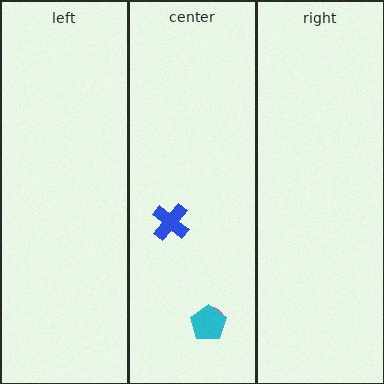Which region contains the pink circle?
The center region.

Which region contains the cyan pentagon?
The center region.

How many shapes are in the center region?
3.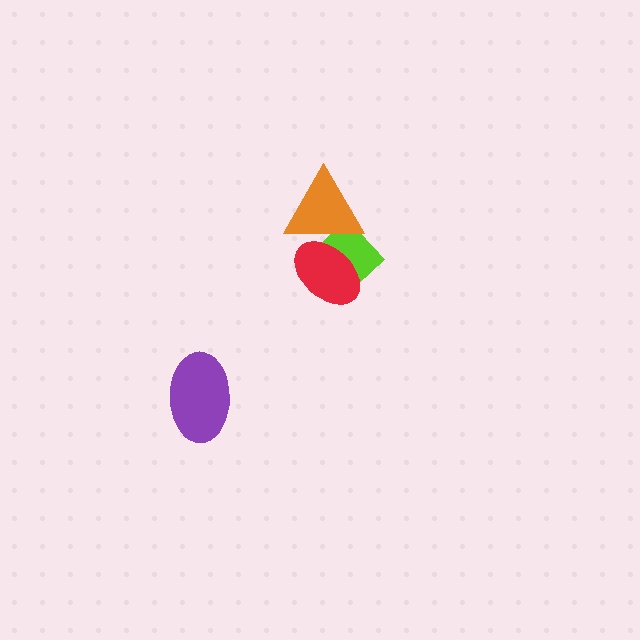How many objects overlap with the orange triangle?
2 objects overlap with the orange triangle.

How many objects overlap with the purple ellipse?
0 objects overlap with the purple ellipse.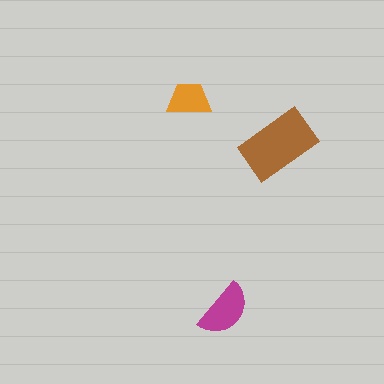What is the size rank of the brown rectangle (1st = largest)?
1st.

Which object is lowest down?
The magenta semicircle is bottommost.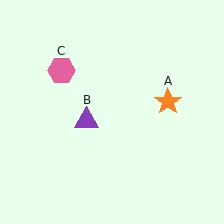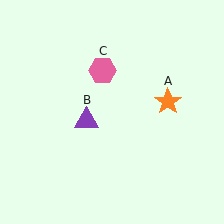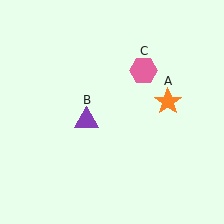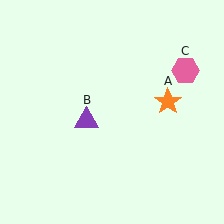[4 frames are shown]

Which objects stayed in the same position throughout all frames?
Orange star (object A) and purple triangle (object B) remained stationary.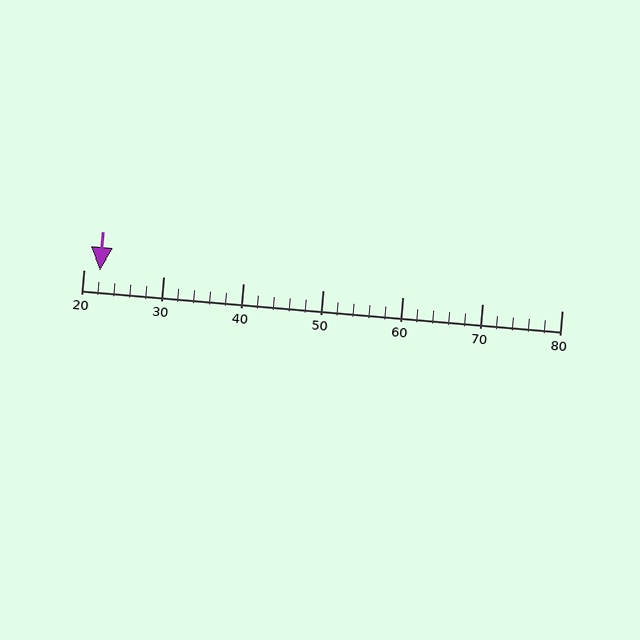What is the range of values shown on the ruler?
The ruler shows values from 20 to 80.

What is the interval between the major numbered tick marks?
The major tick marks are spaced 10 units apart.